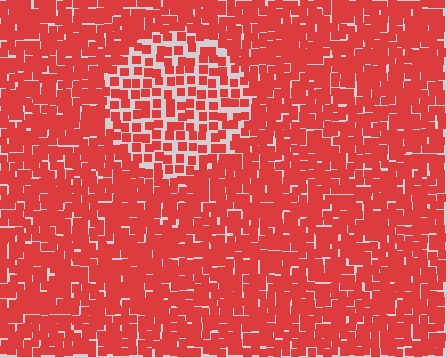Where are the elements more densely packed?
The elements are more densely packed outside the circle boundary.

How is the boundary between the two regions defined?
The boundary is defined by a change in element density (approximately 1.8x ratio). All elements are the same color, size, and shape.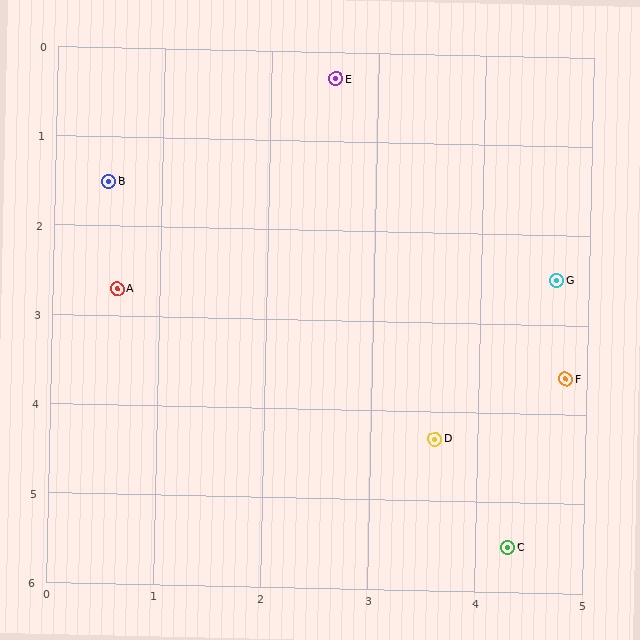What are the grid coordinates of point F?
Point F is at approximately (4.8, 3.6).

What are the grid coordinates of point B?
Point B is at approximately (0.5, 1.5).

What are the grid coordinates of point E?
Point E is at approximately (2.6, 0.3).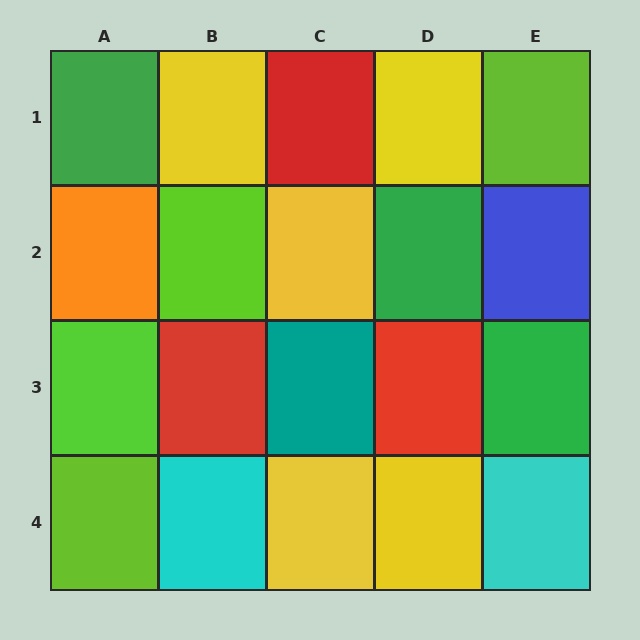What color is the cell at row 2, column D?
Green.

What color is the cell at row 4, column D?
Yellow.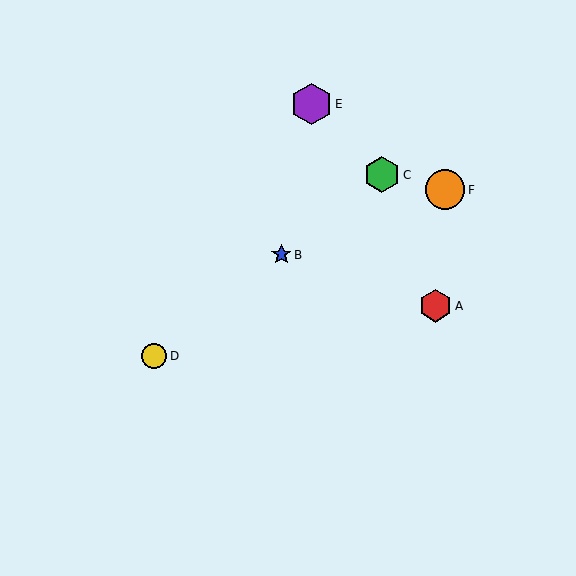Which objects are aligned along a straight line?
Objects B, C, D are aligned along a straight line.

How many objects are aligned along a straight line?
3 objects (B, C, D) are aligned along a straight line.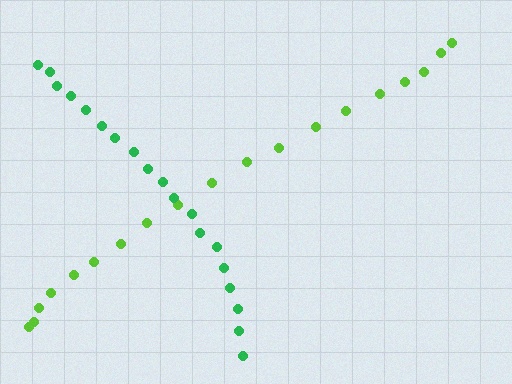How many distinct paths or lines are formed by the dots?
There are 2 distinct paths.